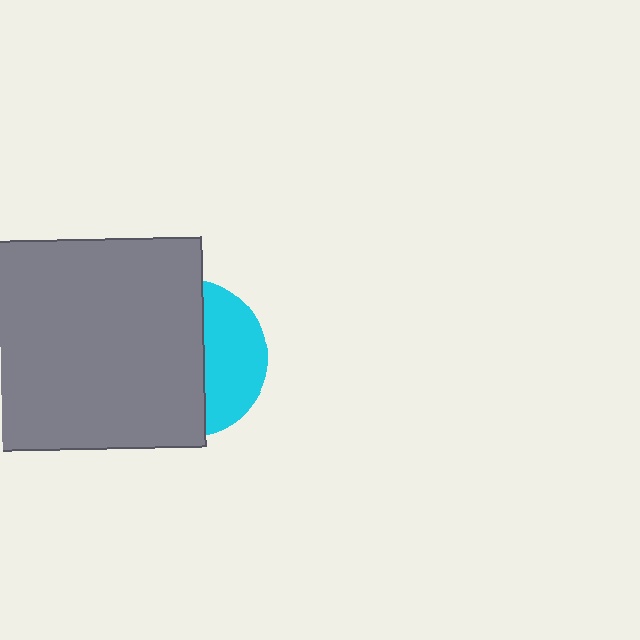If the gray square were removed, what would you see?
You would see the complete cyan circle.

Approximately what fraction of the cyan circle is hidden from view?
Roughly 62% of the cyan circle is hidden behind the gray square.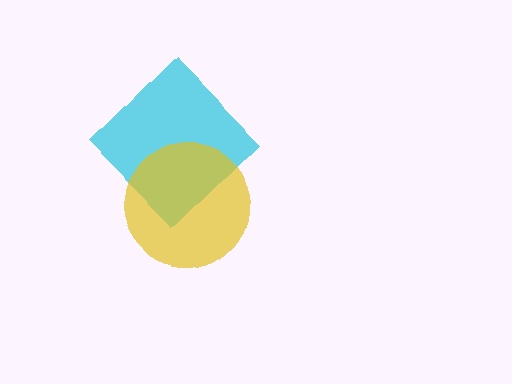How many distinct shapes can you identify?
There are 2 distinct shapes: a cyan diamond, a yellow circle.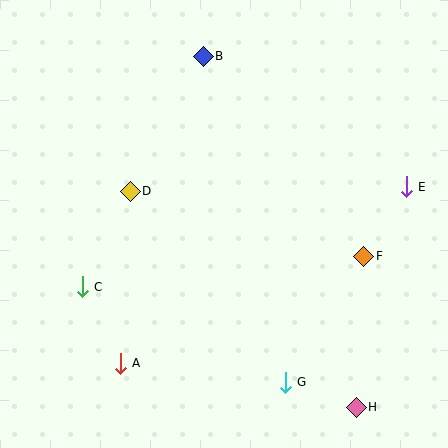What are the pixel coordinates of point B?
Point B is at (203, 56).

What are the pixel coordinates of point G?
Point G is at (285, 382).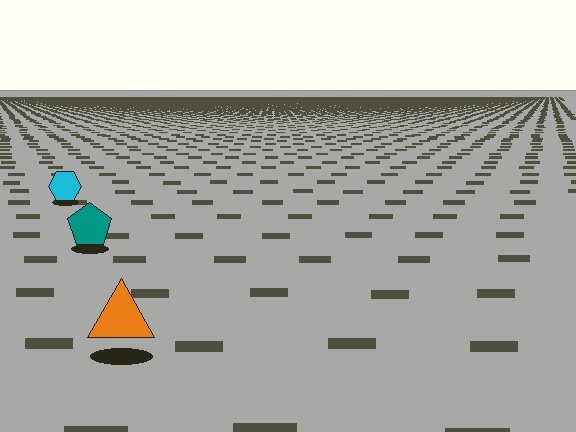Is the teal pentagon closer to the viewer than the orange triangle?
No. The orange triangle is closer — you can tell from the texture gradient: the ground texture is coarser near it.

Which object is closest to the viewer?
The orange triangle is closest. The texture marks near it are larger and more spread out.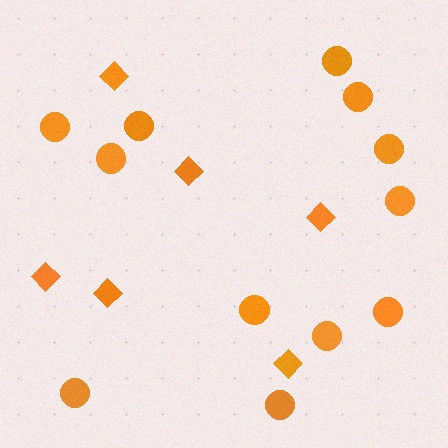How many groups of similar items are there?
There are 2 groups: one group of diamonds (6) and one group of circles (12).